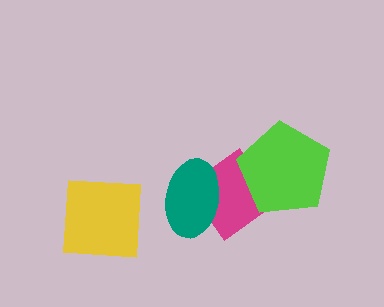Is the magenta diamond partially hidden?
Yes, it is partially covered by another shape.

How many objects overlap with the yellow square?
0 objects overlap with the yellow square.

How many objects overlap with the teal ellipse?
1 object overlaps with the teal ellipse.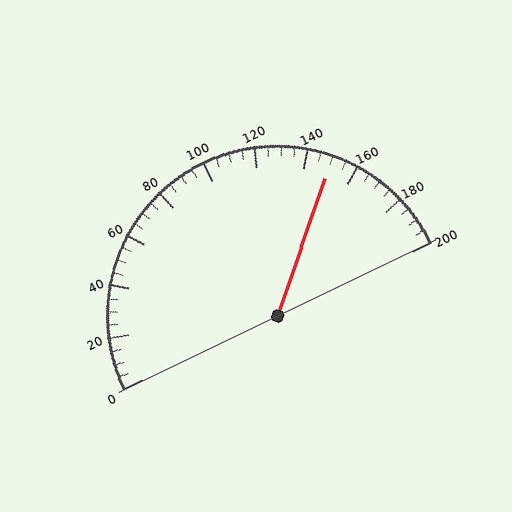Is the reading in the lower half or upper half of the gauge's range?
The reading is in the upper half of the range (0 to 200).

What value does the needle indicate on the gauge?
The needle indicates approximately 150.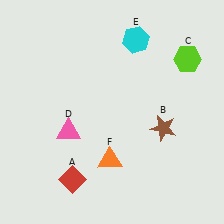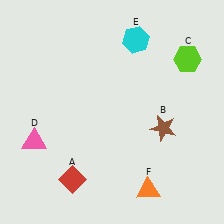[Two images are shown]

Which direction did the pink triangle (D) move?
The pink triangle (D) moved left.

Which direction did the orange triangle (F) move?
The orange triangle (F) moved right.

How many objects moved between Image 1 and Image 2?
2 objects moved between the two images.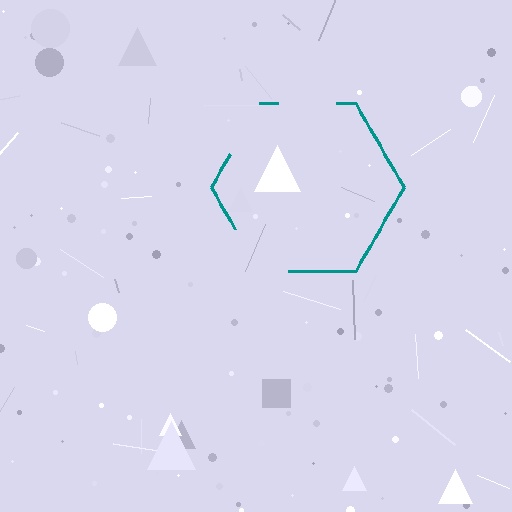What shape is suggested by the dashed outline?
The dashed outline suggests a hexagon.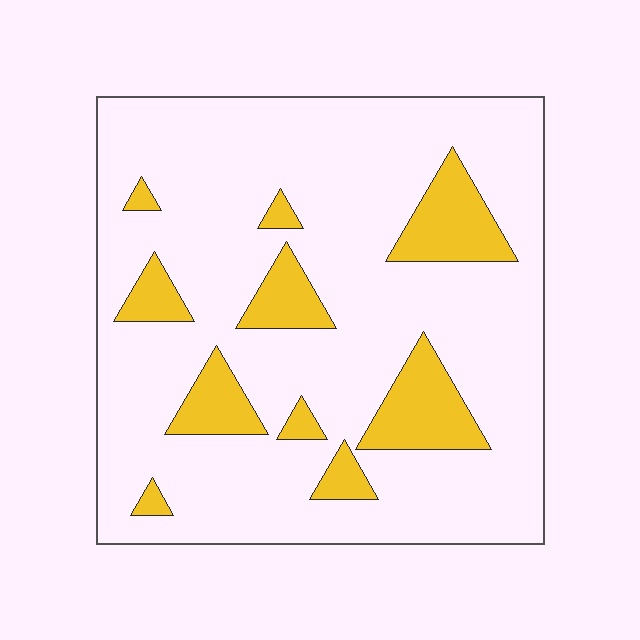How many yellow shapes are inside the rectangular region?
10.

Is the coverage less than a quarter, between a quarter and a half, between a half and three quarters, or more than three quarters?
Less than a quarter.